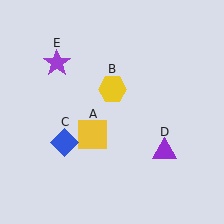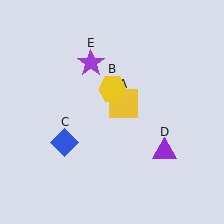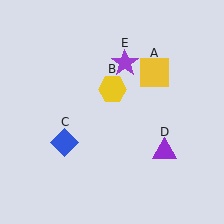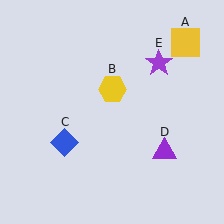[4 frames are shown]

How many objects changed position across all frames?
2 objects changed position: yellow square (object A), purple star (object E).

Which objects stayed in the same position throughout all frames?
Yellow hexagon (object B) and blue diamond (object C) and purple triangle (object D) remained stationary.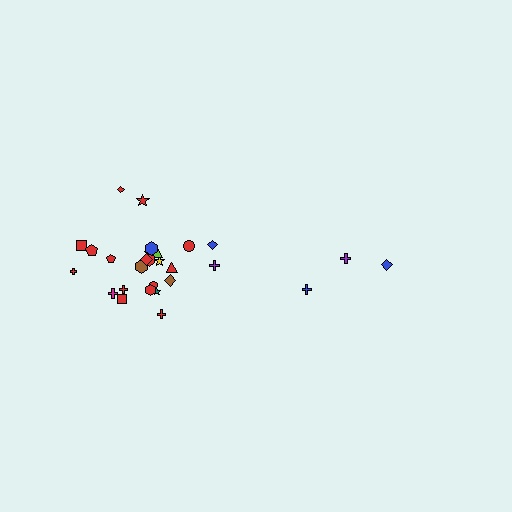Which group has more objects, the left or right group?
The left group.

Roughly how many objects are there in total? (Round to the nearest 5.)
Roughly 30 objects in total.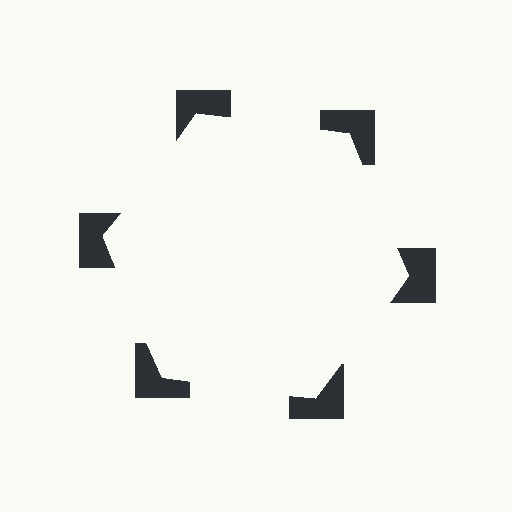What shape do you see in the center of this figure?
An illusory hexagon — its edges are inferred from the aligned wedge cuts in the notched squares, not physically drawn.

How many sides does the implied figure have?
6 sides.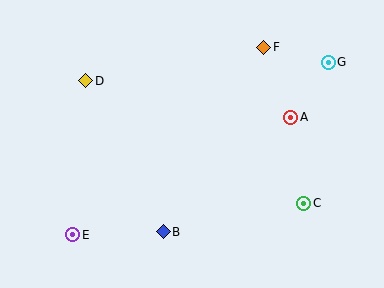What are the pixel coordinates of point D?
Point D is at (86, 81).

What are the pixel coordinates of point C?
Point C is at (304, 203).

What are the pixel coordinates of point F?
Point F is at (264, 47).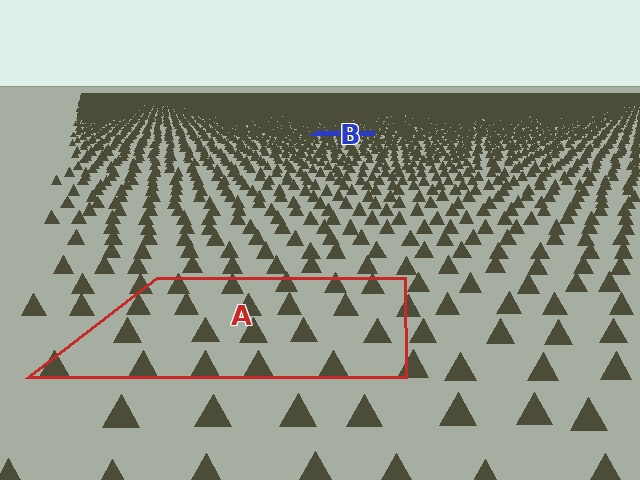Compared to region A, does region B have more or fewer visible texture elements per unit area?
Region B has more texture elements per unit area — they are packed more densely because it is farther away.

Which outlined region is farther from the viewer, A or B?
Region B is farther from the viewer — the texture elements inside it appear smaller and more densely packed.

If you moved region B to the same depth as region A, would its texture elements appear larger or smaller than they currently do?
They would appear larger. At a closer depth, the same texture elements are projected at a bigger on-screen size.